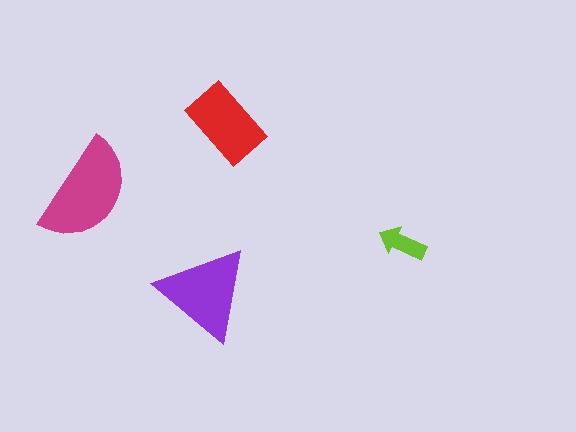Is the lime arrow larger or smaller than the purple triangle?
Smaller.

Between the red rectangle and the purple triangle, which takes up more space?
The purple triangle.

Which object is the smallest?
The lime arrow.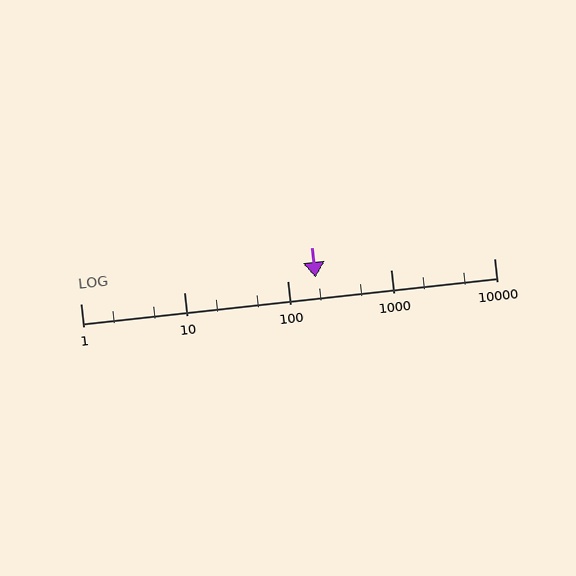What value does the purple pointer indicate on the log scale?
The pointer indicates approximately 190.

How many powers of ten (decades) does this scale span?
The scale spans 4 decades, from 1 to 10000.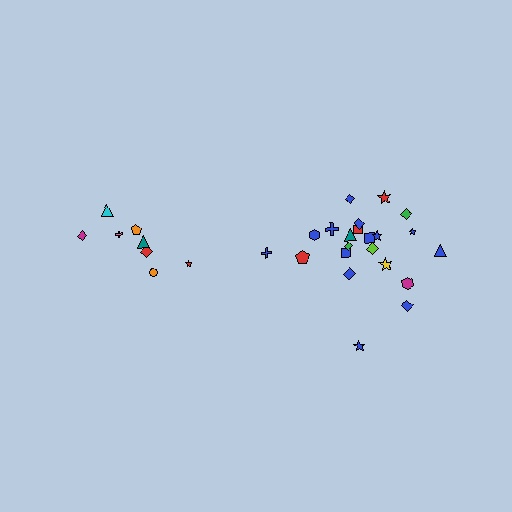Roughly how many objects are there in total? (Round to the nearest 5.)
Roughly 30 objects in total.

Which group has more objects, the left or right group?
The right group.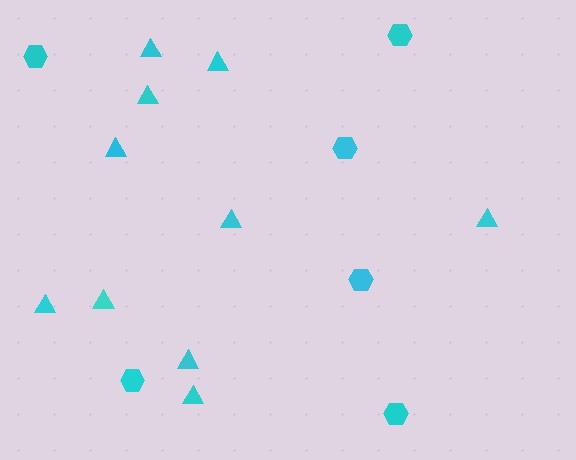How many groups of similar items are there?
There are 2 groups: one group of triangles (10) and one group of hexagons (6).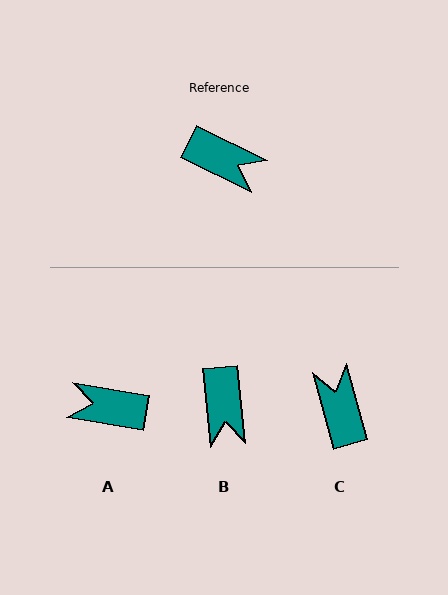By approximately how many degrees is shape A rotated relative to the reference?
Approximately 164 degrees clockwise.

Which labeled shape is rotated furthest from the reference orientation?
A, about 164 degrees away.